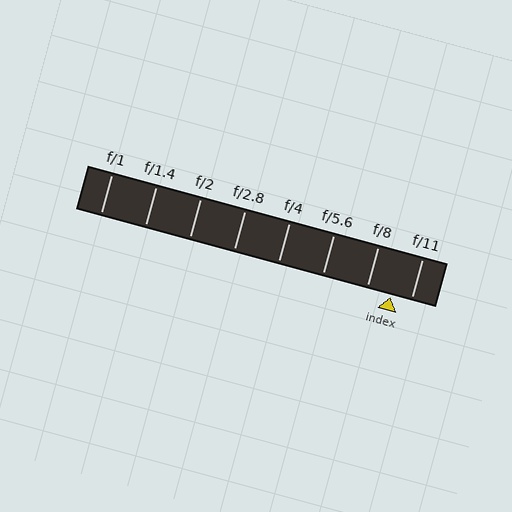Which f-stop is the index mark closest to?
The index mark is closest to f/11.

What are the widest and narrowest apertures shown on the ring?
The widest aperture shown is f/1 and the narrowest is f/11.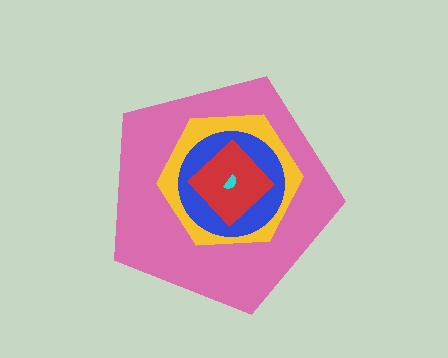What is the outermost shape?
The pink pentagon.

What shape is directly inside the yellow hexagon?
The blue circle.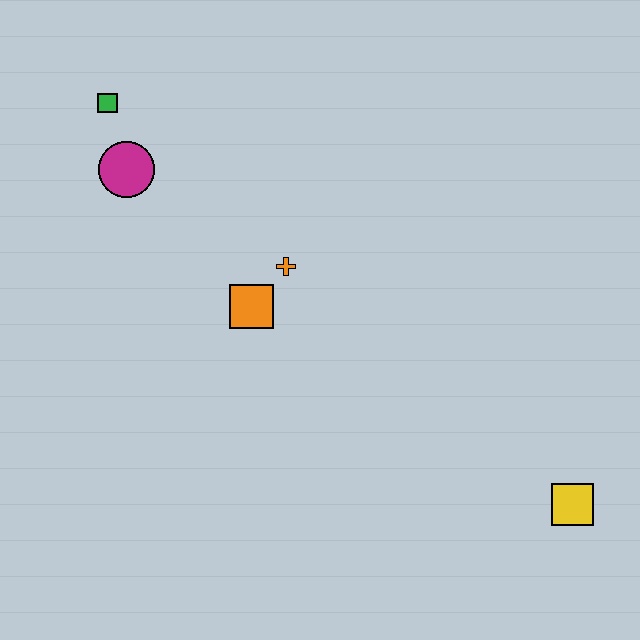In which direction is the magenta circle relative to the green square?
The magenta circle is below the green square.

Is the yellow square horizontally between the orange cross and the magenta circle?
No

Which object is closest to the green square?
The magenta circle is closest to the green square.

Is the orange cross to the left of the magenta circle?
No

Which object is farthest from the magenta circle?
The yellow square is farthest from the magenta circle.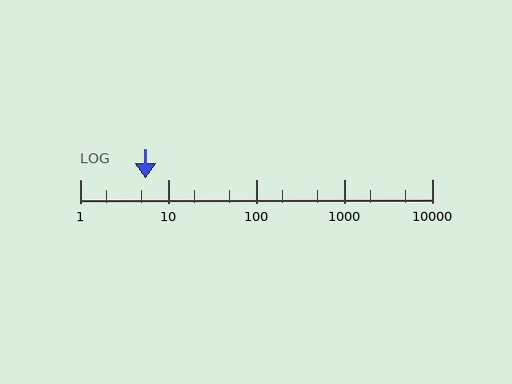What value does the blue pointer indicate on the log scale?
The pointer indicates approximately 5.5.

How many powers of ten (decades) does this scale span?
The scale spans 4 decades, from 1 to 10000.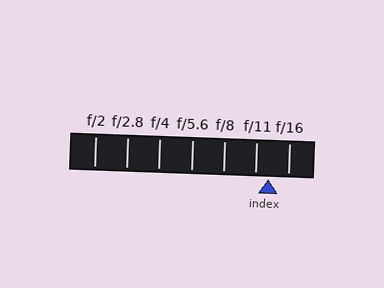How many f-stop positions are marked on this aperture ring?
There are 7 f-stop positions marked.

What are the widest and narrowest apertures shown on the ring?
The widest aperture shown is f/2 and the narrowest is f/16.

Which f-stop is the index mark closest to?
The index mark is closest to f/11.